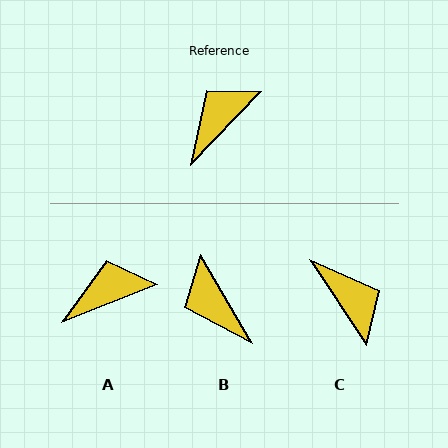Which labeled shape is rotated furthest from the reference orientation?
C, about 103 degrees away.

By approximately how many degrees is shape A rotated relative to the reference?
Approximately 25 degrees clockwise.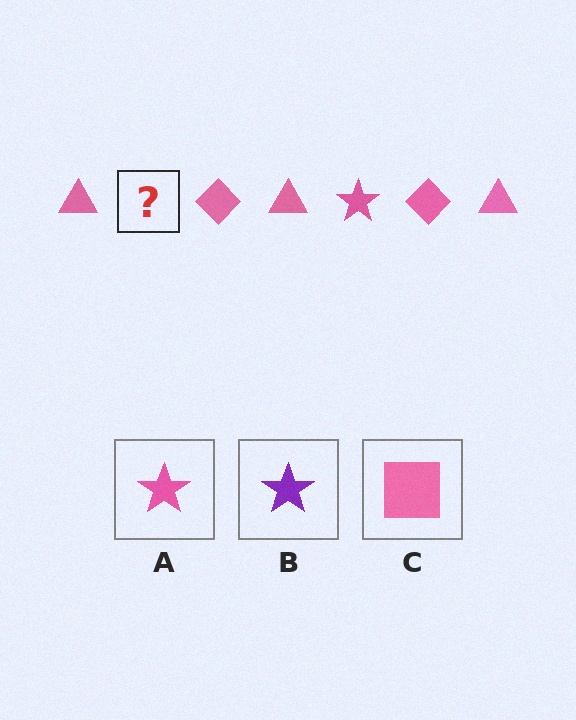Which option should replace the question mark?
Option A.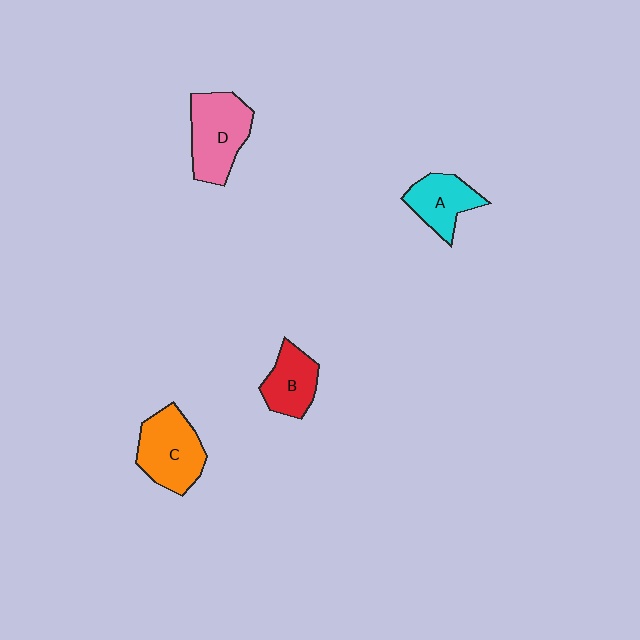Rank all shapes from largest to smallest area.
From largest to smallest: D (pink), C (orange), A (cyan), B (red).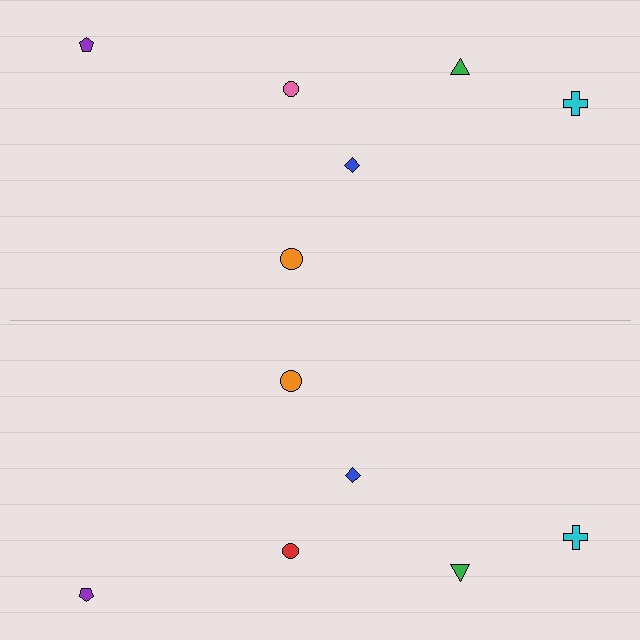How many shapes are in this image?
There are 12 shapes in this image.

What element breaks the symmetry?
The red circle on the bottom side breaks the symmetry — its mirror counterpart is pink.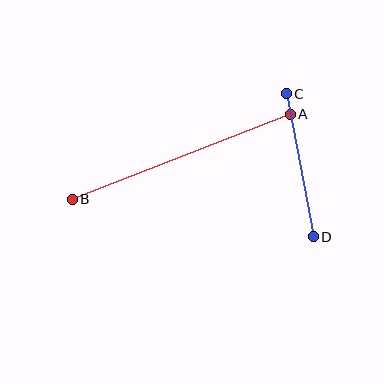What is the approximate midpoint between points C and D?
The midpoint is at approximately (300, 165) pixels.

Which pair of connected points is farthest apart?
Points A and B are farthest apart.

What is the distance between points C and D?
The distance is approximately 145 pixels.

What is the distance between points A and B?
The distance is approximately 234 pixels.